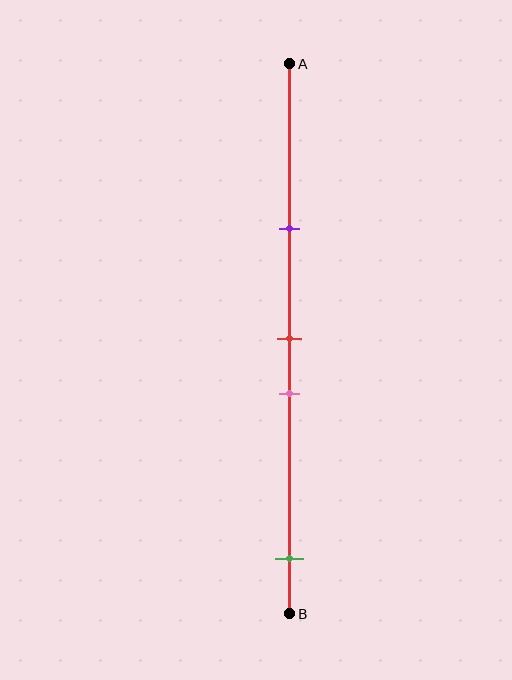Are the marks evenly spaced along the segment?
No, the marks are not evenly spaced.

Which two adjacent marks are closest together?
The red and pink marks are the closest adjacent pair.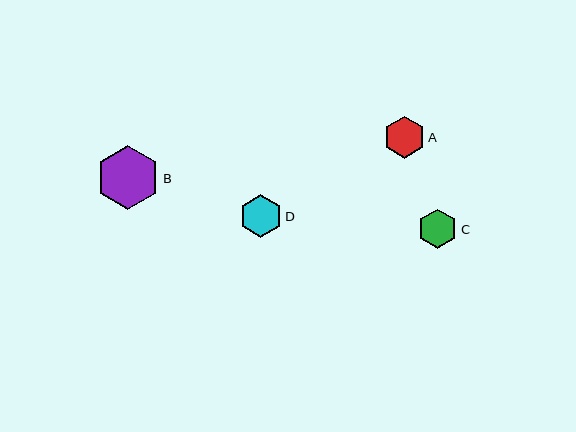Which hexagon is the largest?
Hexagon B is the largest with a size of approximately 63 pixels.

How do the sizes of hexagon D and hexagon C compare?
Hexagon D and hexagon C are approximately the same size.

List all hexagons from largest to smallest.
From largest to smallest: B, D, A, C.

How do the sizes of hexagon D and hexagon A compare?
Hexagon D and hexagon A are approximately the same size.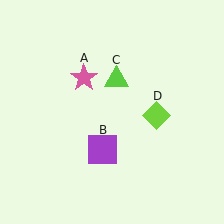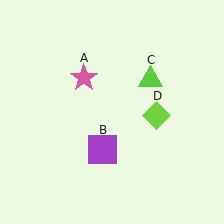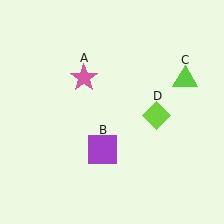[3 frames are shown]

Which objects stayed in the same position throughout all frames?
Pink star (object A) and purple square (object B) and lime diamond (object D) remained stationary.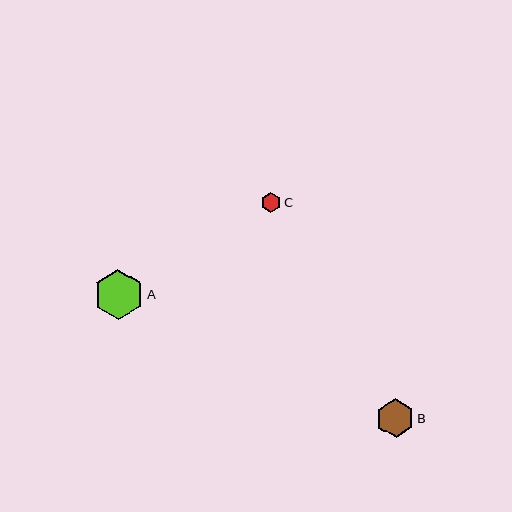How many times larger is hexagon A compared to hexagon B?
Hexagon A is approximately 1.3 times the size of hexagon B.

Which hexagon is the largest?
Hexagon A is the largest with a size of approximately 50 pixels.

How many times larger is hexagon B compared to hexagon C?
Hexagon B is approximately 1.9 times the size of hexagon C.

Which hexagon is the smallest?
Hexagon C is the smallest with a size of approximately 20 pixels.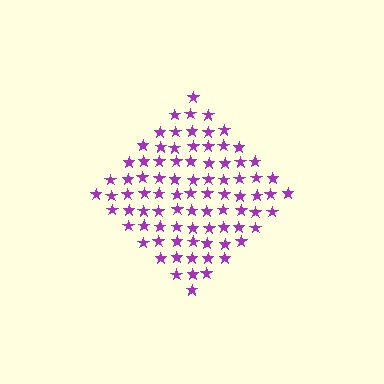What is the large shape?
The large shape is a diamond.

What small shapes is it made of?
It is made of small stars.